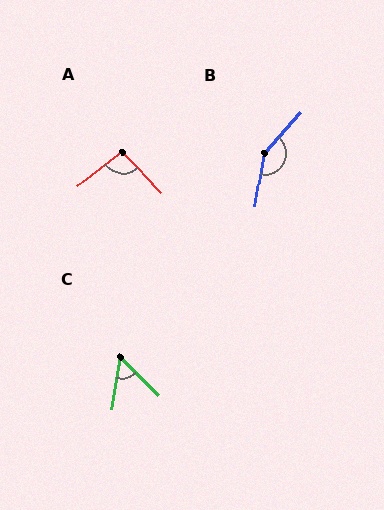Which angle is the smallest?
C, at approximately 54 degrees.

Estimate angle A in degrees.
Approximately 97 degrees.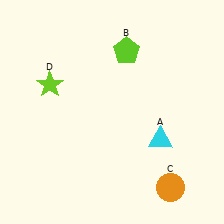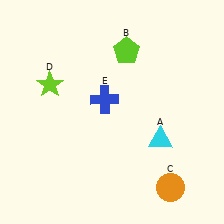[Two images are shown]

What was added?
A blue cross (E) was added in Image 2.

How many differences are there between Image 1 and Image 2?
There is 1 difference between the two images.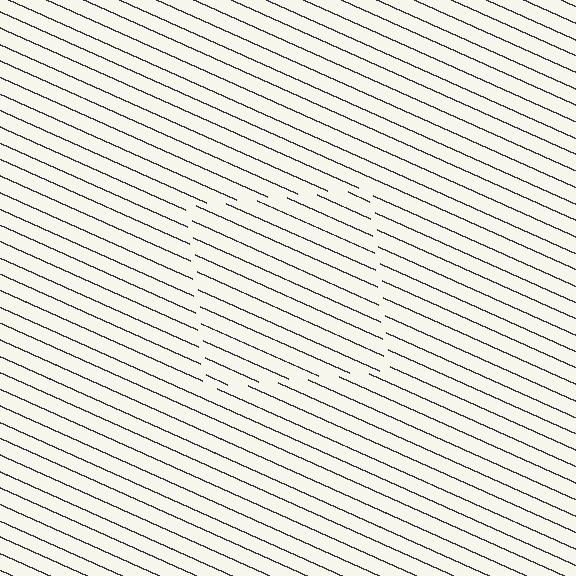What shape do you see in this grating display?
An illusory square. The interior of the shape contains the same grating, shifted by half a period — the contour is defined by the phase discontinuity where line-ends from the inner and outer gratings abut.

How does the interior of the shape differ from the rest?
The interior of the shape contains the same grating, shifted by half a period — the contour is defined by the phase discontinuity where line-ends from the inner and outer gratings abut.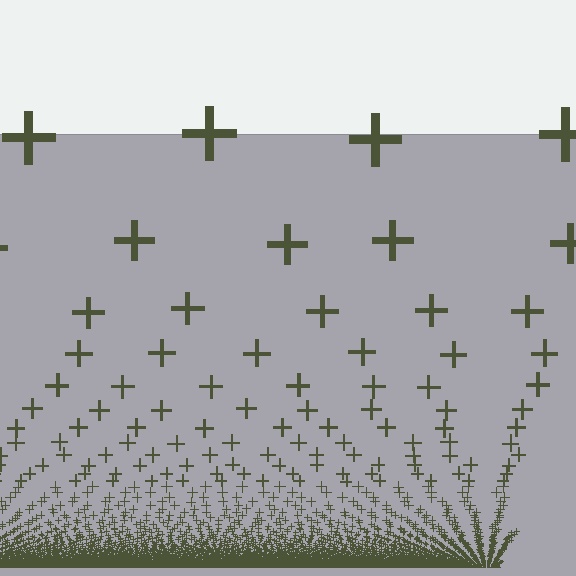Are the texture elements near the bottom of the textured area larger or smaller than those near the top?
Smaller. The gradient is inverted — elements near the bottom are smaller and denser.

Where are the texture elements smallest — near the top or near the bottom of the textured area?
Near the bottom.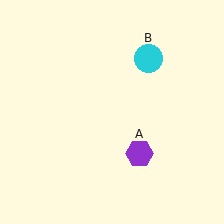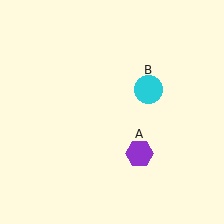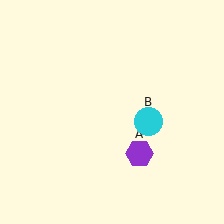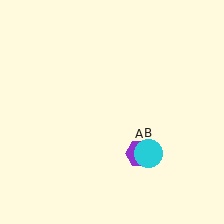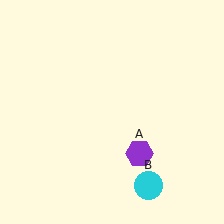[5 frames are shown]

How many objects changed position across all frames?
1 object changed position: cyan circle (object B).